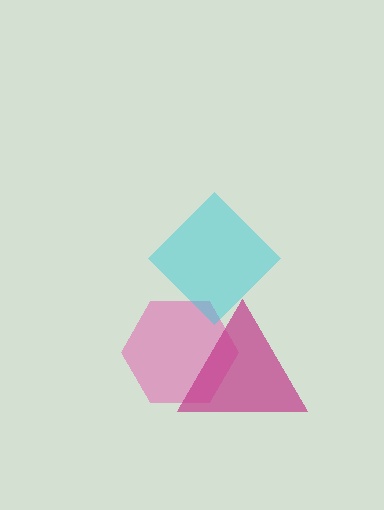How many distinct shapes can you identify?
There are 3 distinct shapes: a pink hexagon, a cyan diamond, a magenta triangle.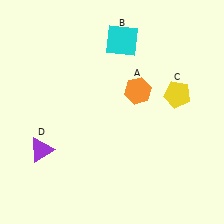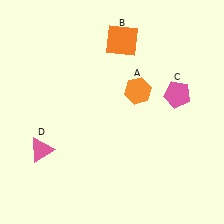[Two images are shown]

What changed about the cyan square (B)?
In Image 1, B is cyan. In Image 2, it changed to orange.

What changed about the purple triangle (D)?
In Image 1, D is purple. In Image 2, it changed to pink.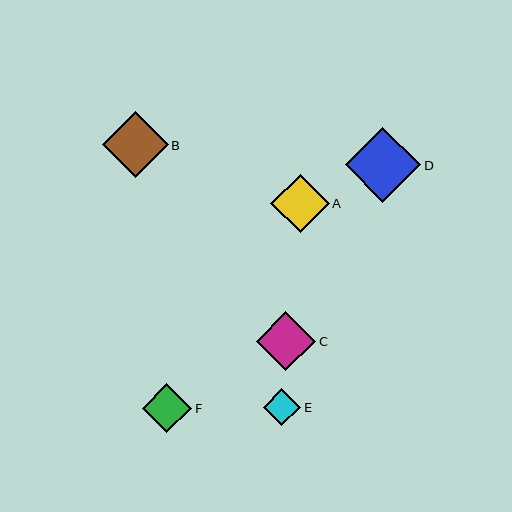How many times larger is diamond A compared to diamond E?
Diamond A is approximately 1.6 times the size of diamond E.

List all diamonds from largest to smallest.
From largest to smallest: D, B, C, A, F, E.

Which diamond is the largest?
Diamond D is the largest with a size of approximately 76 pixels.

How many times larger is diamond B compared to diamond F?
Diamond B is approximately 1.3 times the size of diamond F.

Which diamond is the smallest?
Diamond E is the smallest with a size of approximately 38 pixels.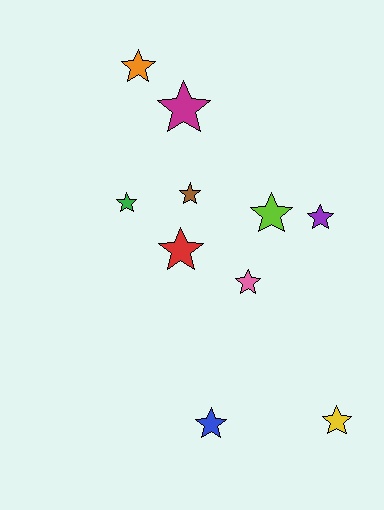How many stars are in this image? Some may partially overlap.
There are 10 stars.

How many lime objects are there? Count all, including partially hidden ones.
There is 1 lime object.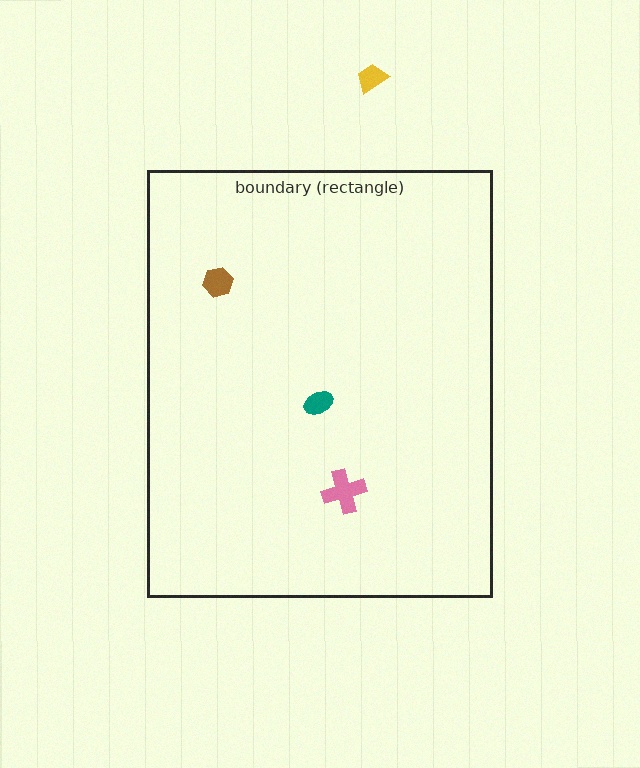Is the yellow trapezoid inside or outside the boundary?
Outside.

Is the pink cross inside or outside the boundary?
Inside.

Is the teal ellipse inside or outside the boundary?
Inside.